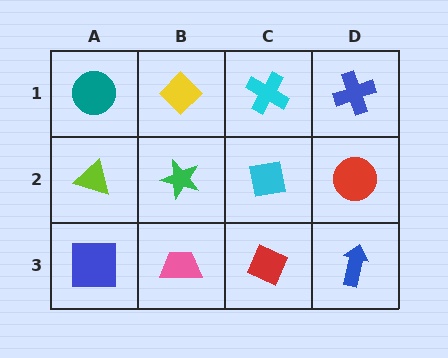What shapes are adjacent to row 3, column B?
A green star (row 2, column B), a blue square (row 3, column A), a red diamond (row 3, column C).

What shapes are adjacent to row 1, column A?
A lime triangle (row 2, column A), a yellow diamond (row 1, column B).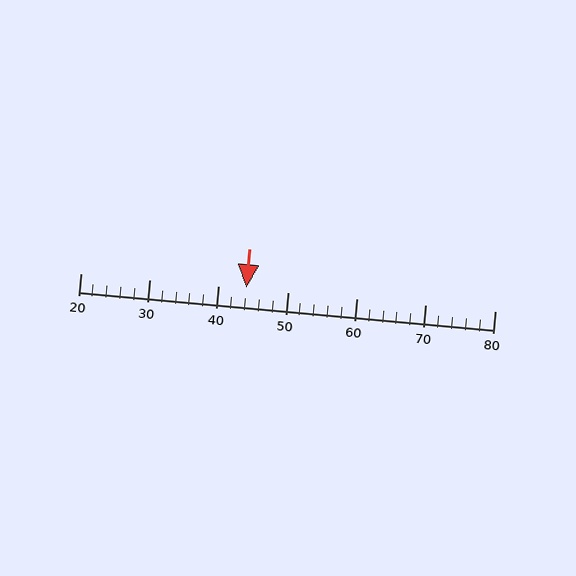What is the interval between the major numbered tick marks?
The major tick marks are spaced 10 units apart.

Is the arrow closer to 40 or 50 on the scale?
The arrow is closer to 40.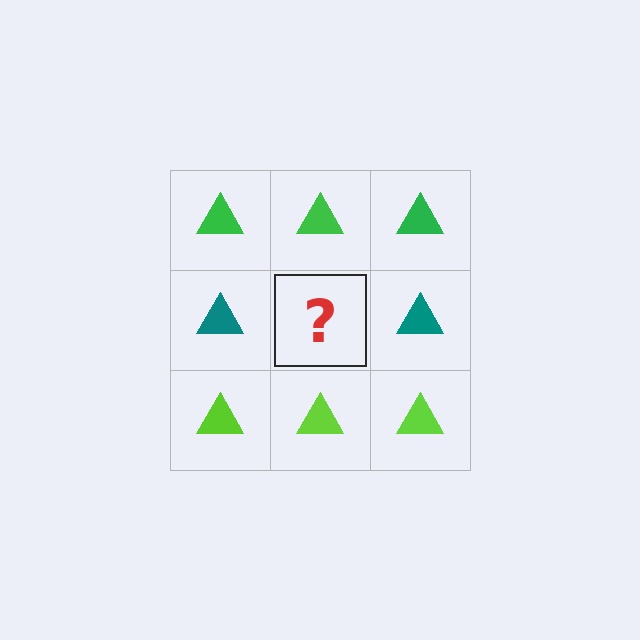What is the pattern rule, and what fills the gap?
The rule is that each row has a consistent color. The gap should be filled with a teal triangle.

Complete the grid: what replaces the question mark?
The question mark should be replaced with a teal triangle.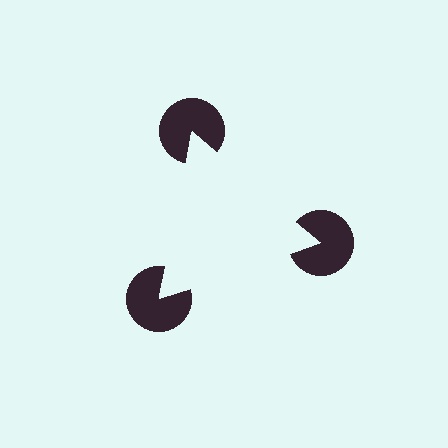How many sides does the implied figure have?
3 sides.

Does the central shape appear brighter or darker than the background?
It typically appears slightly brighter than the background, even though no actual brightness change is drawn.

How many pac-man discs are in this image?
There are 3 — one at each vertex of the illusory triangle.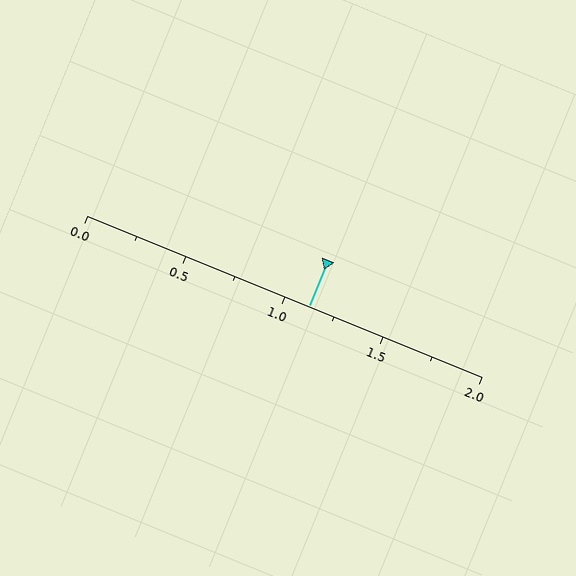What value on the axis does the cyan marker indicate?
The marker indicates approximately 1.12.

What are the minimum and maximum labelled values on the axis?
The axis runs from 0.0 to 2.0.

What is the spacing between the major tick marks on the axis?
The major ticks are spaced 0.5 apart.